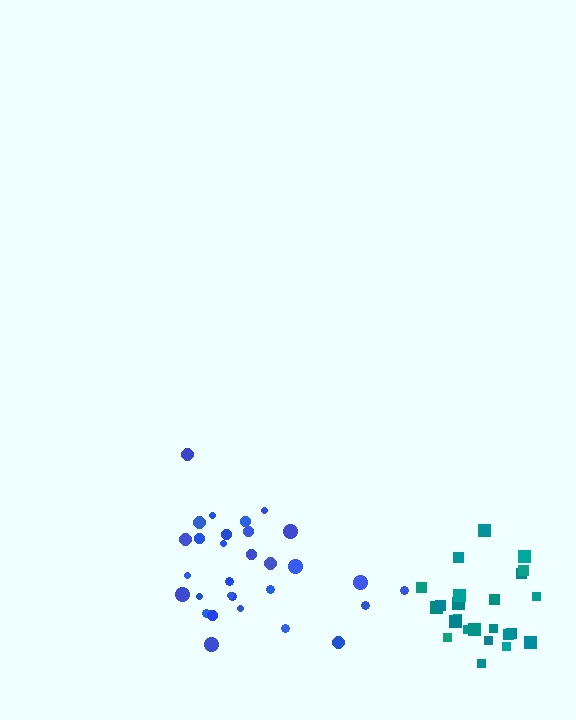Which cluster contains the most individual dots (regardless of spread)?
Blue (30).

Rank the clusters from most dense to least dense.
teal, blue.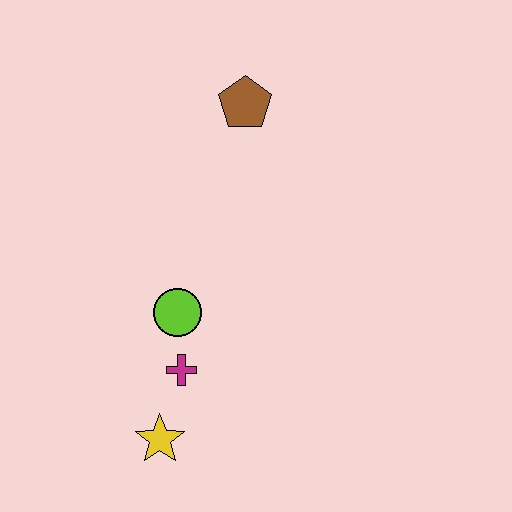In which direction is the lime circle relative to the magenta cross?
The lime circle is above the magenta cross.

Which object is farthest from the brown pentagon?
The yellow star is farthest from the brown pentagon.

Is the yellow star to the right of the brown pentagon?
No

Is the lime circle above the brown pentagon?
No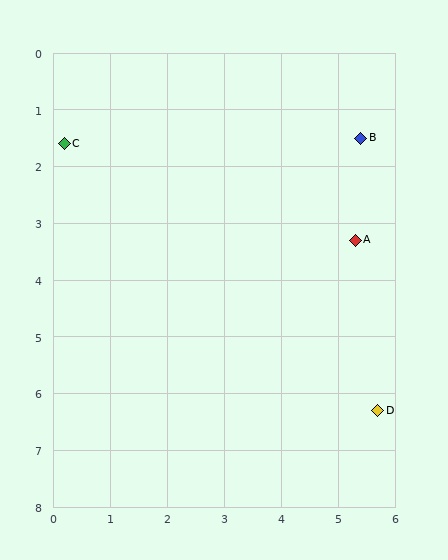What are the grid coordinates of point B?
Point B is at approximately (5.4, 1.5).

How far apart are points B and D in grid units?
Points B and D are about 4.8 grid units apart.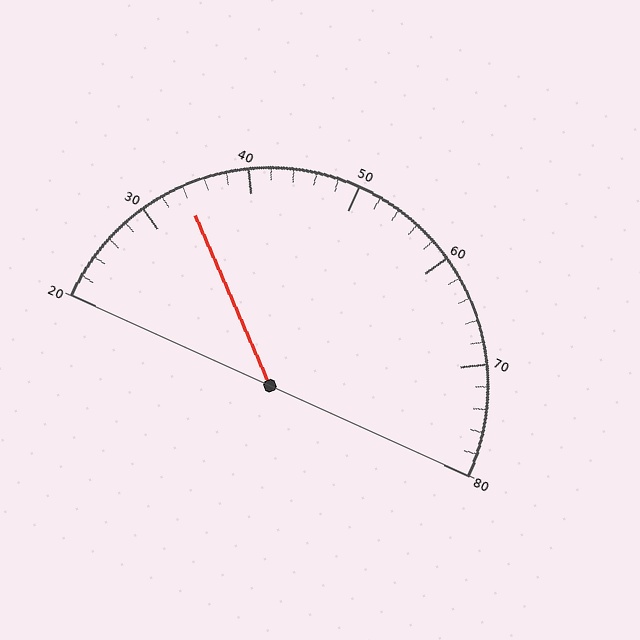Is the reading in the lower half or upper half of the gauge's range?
The reading is in the lower half of the range (20 to 80).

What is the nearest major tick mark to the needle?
The nearest major tick mark is 30.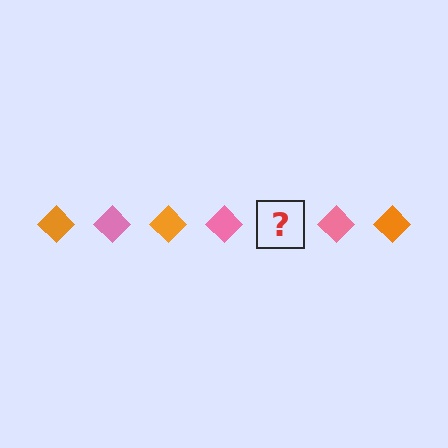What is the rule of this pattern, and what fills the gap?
The rule is that the pattern cycles through orange, pink diamonds. The gap should be filled with an orange diamond.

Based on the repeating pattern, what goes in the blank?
The blank should be an orange diamond.